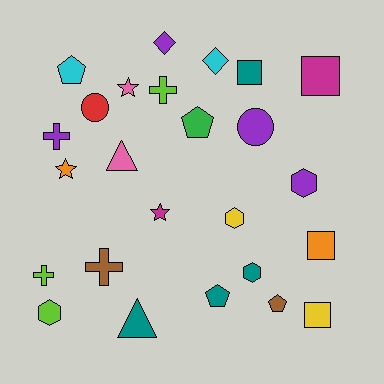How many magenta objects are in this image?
There are 2 magenta objects.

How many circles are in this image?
There are 2 circles.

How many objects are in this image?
There are 25 objects.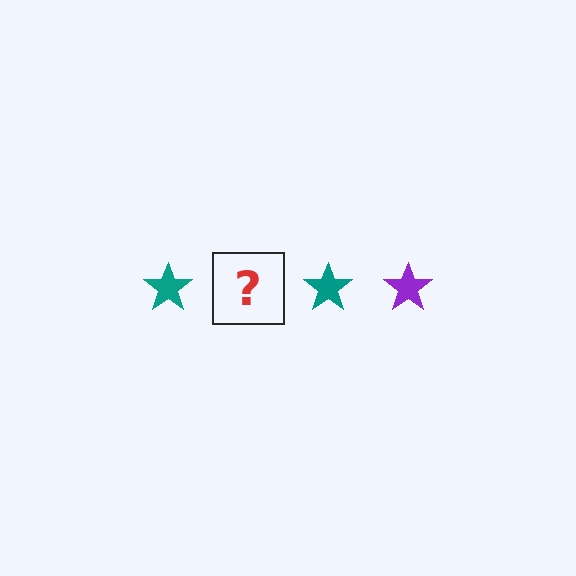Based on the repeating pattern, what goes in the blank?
The blank should be a purple star.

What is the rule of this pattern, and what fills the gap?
The rule is that the pattern cycles through teal, purple stars. The gap should be filled with a purple star.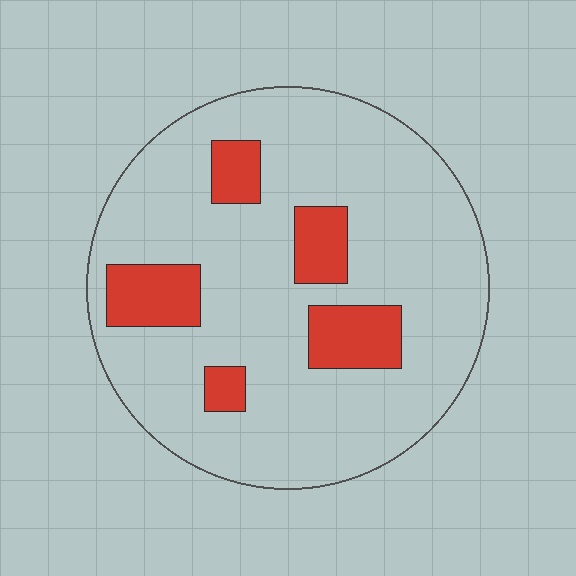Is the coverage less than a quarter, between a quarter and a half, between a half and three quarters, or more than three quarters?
Less than a quarter.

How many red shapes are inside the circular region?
5.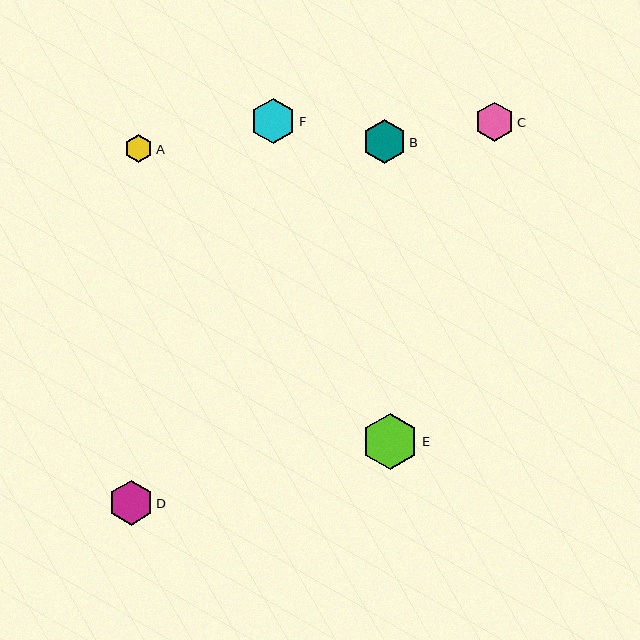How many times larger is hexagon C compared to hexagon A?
Hexagon C is approximately 1.4 times the size of hexagon A.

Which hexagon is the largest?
Hexagon E is the largest with a size of approximately 57 pixels.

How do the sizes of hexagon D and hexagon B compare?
Hexagon D and hexagon B are approximately the same size.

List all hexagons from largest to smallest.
From largest to smallest: E, F, D, B, C, A.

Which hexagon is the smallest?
Hexagon A is the smallest with a size of approximately 29 pixels.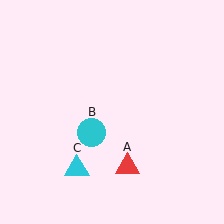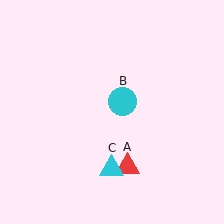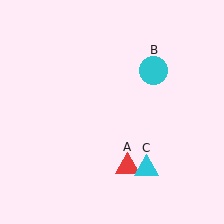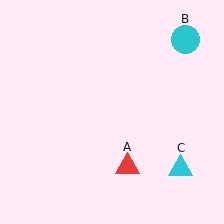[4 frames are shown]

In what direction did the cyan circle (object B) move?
The cyan circle (object B) moved up and to the right.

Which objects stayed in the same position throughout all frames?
Red triangle (object A) remained stationary.